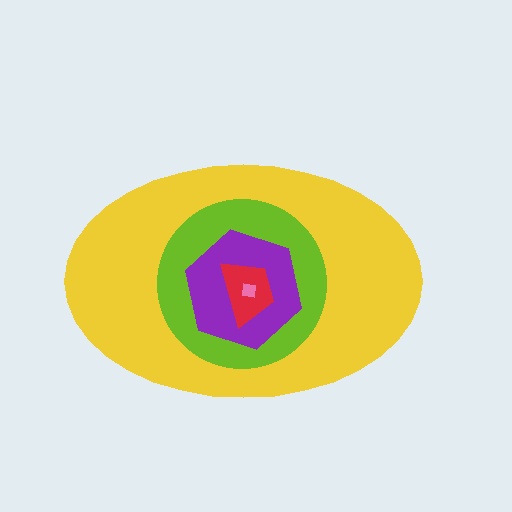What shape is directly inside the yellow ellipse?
The lime circle.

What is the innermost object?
The pink square.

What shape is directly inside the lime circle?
The purple hexagon.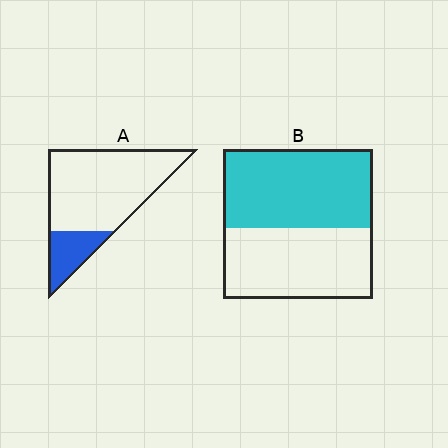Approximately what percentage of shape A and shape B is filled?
A is approximately 20% and B is approximately 55%.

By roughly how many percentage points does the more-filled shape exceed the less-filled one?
By roughly 30 percentage points (B over A).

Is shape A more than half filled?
No.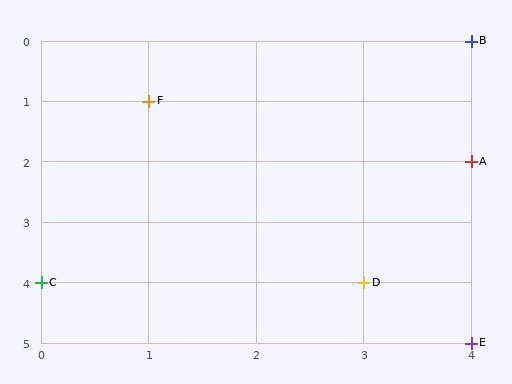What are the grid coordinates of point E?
Point E is at grid coordinates (4, 5).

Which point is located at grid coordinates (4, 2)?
Point A is at (4, 2).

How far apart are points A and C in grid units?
Points A and C are 4 columns and 2 rows apart (about 4.5 grid units diagonally).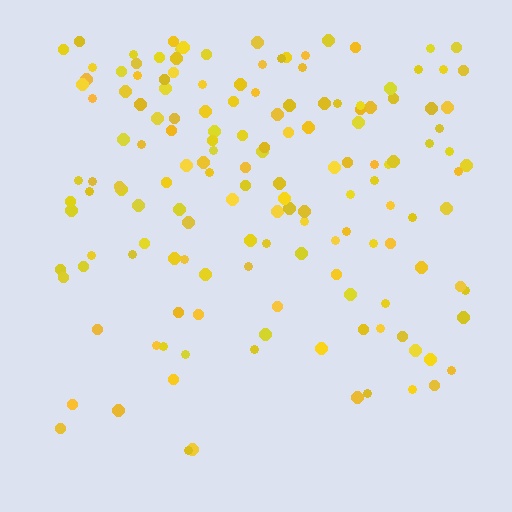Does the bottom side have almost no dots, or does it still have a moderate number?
Still a moderate number, just noticeably fewer than the top.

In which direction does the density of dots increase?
From bottom to top, with the top side densest.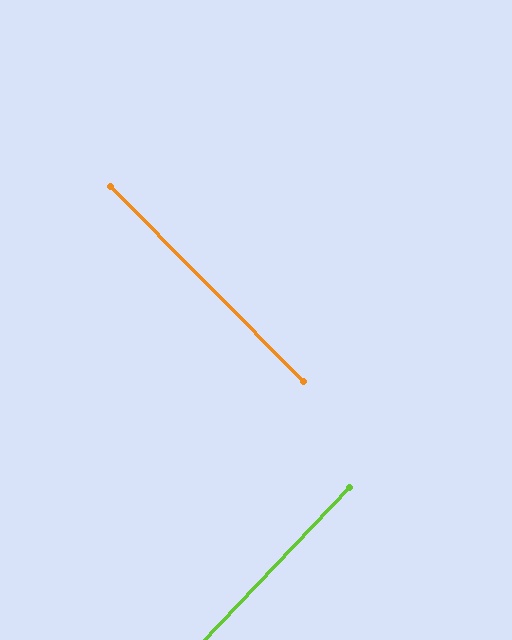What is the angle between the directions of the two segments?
Approximately 88 degrees.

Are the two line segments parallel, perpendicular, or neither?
Perpendicular — they meet at approximately 88°.